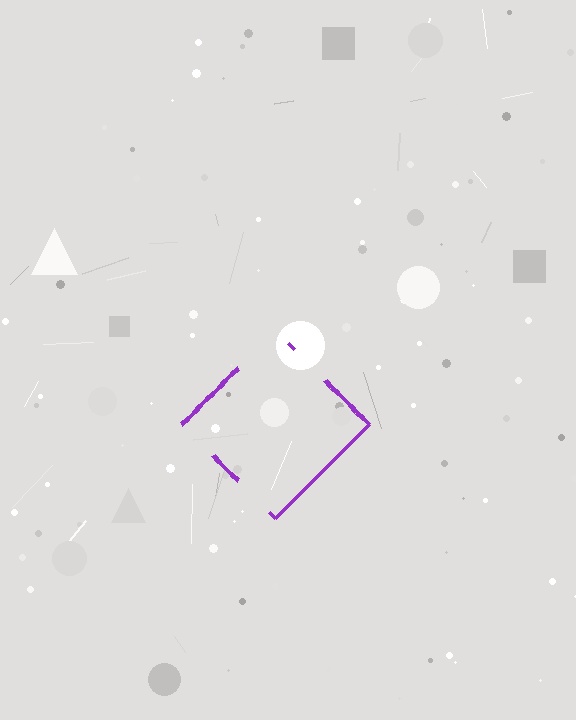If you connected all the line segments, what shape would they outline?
They would outline a diamond.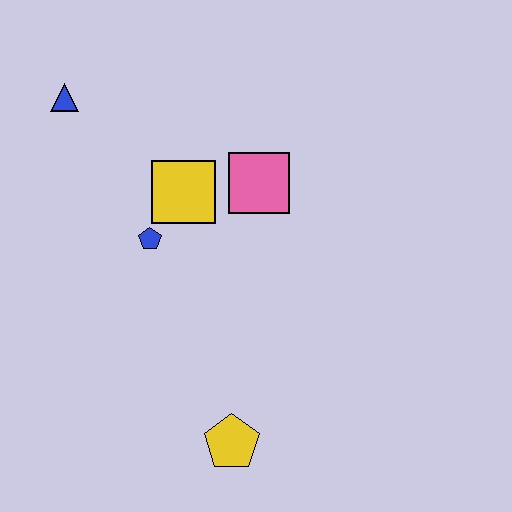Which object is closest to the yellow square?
The blue pentagon is closest to the yellow square.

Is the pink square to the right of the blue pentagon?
Yes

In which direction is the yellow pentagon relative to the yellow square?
The yellow pentagon is below the yellow square.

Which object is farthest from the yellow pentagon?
The blue triangle is farthest from the yellow pentagon.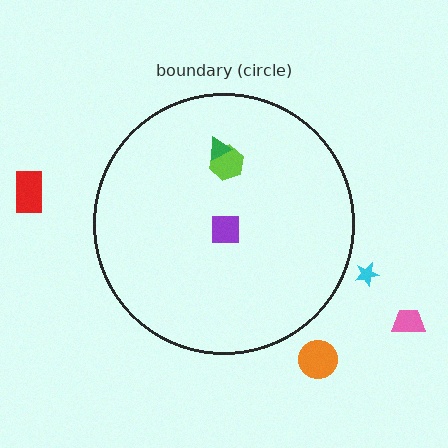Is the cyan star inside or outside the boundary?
Outside.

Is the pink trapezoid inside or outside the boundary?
Outside.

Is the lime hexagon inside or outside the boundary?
Inside.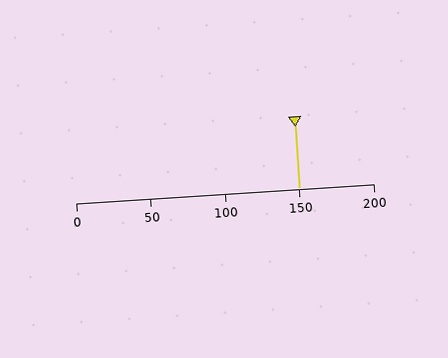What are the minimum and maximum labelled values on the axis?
The axis runs from 0 to 200.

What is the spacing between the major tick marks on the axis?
The major ticks are spaced 50 apart.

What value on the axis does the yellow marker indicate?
The marker indicates approximately 150.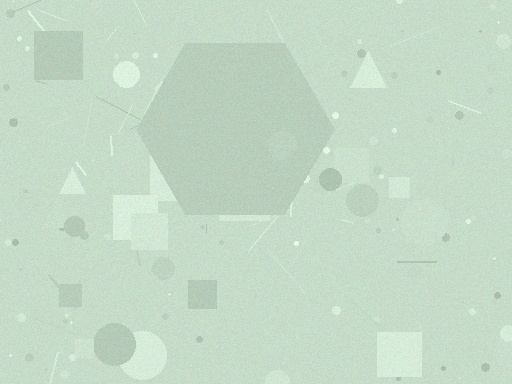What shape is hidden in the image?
A hexagon is hidden in the image.